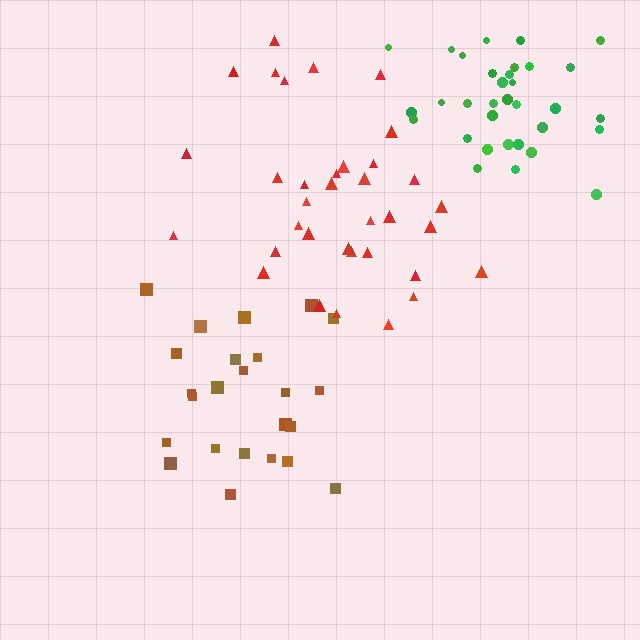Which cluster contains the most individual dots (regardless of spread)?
Red (35).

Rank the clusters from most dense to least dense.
green, red, brown.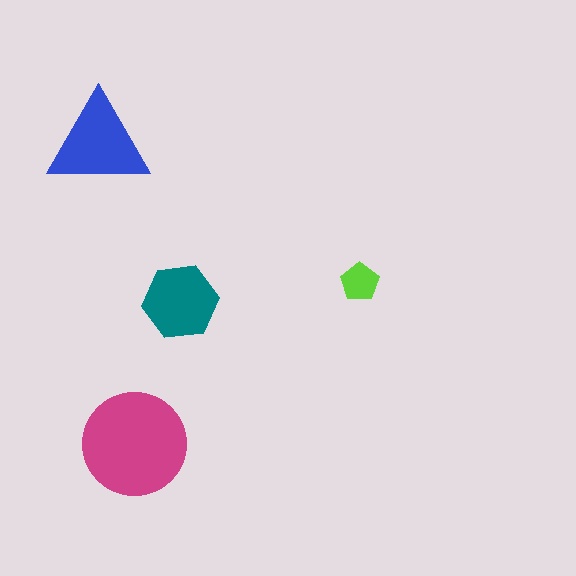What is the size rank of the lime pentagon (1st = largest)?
4th.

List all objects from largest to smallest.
The magenta circle, the blue triangle, the teal hexagon, the lime pentagon.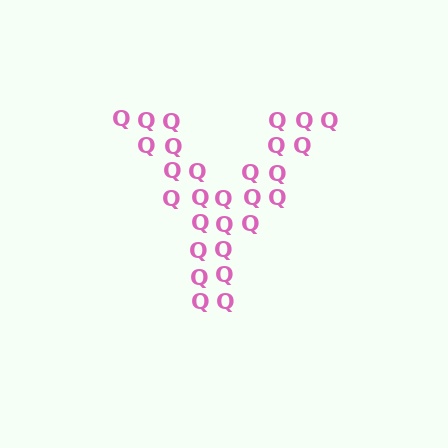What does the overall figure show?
The overall figure shows the letter Y.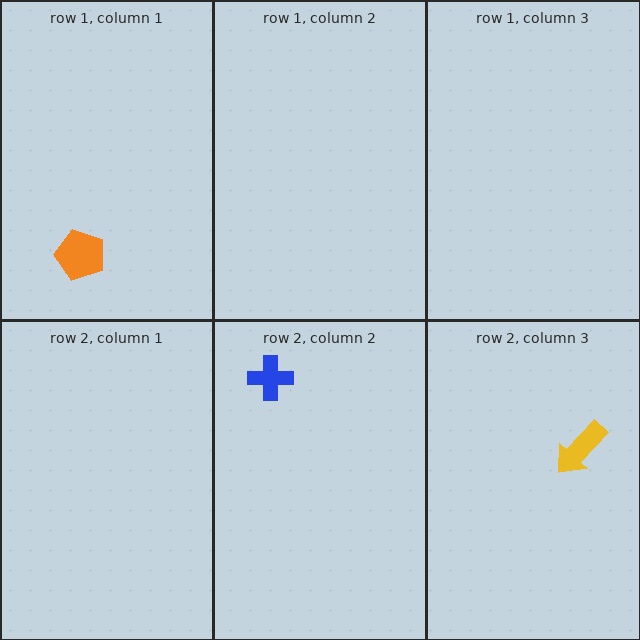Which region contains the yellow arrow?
The row 2, column 3 region.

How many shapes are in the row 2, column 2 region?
1.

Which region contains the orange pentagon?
The row 1, column 1 region.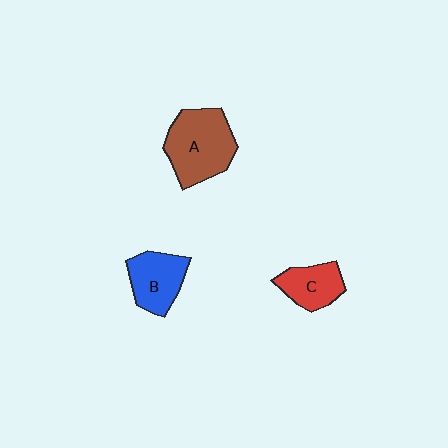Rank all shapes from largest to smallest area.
From largest to smallest: A (brown), B (blue), C (red).